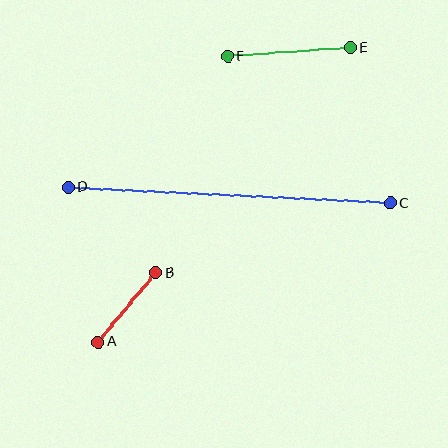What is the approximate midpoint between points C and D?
The midpoint is at approximately (229, 195) pixels.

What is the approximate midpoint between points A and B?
The midpoint is at approximately (127, 307) pixels.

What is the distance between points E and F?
The distance is approximately 123 pixels.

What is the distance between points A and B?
The distance is approximately 90 pixels.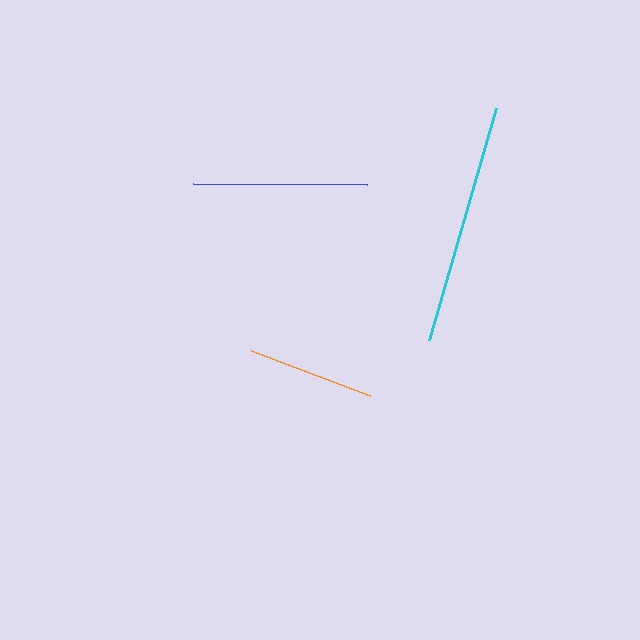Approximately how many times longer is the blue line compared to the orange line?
The blue line is approximately 1.4 times the length of the orange line.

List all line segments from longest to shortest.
From longest to shortest: cyan, blue, orange.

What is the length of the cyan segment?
The cyan segment is approximately 241 pixels long.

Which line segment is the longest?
The cyan line is the longest at approximately 241 pixels.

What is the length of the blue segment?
The blue segment is approximately 174 pixels long.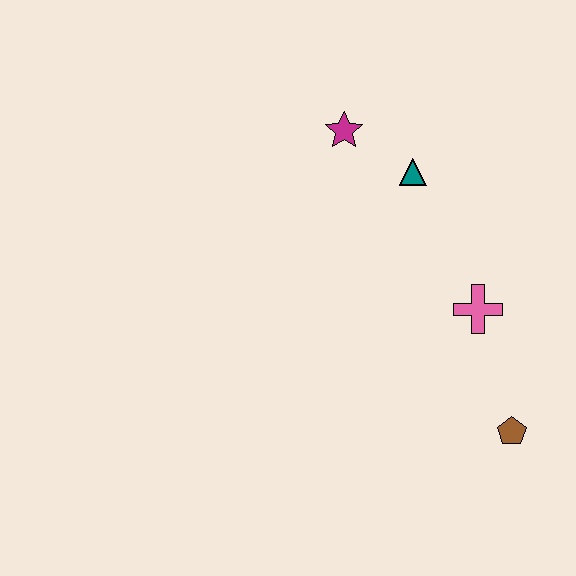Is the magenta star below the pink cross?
No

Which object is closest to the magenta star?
The teal triangle is closest to the magenta star.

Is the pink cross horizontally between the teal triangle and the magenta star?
No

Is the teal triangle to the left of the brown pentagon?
Yes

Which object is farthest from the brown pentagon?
The magenta star is farthest from the brown pentagon.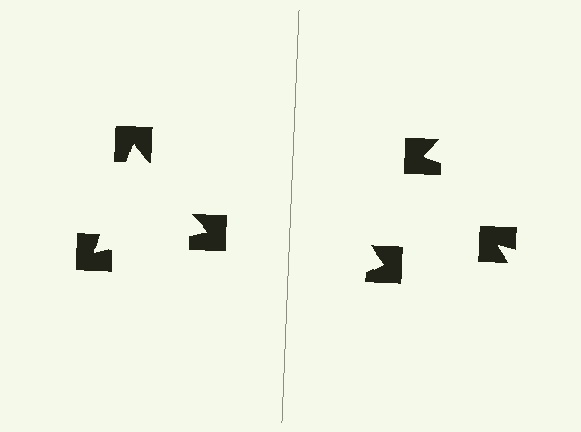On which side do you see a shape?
An illusory triangle appears on the left side. On the right side the wedge cuts are rotated, so no coherent shape forms.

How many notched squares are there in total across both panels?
6 — 3 on each side.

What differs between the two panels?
The notched squares are positioned identically on both sides; only the wedge orientations differ. On the left they align to a triangle; on the right they are misaligned.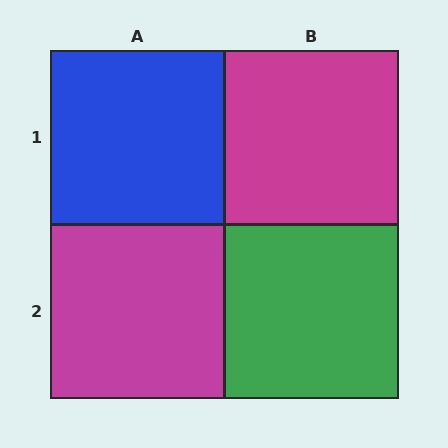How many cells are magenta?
2 cells are magenta.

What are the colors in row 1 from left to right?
Blue, magenta.